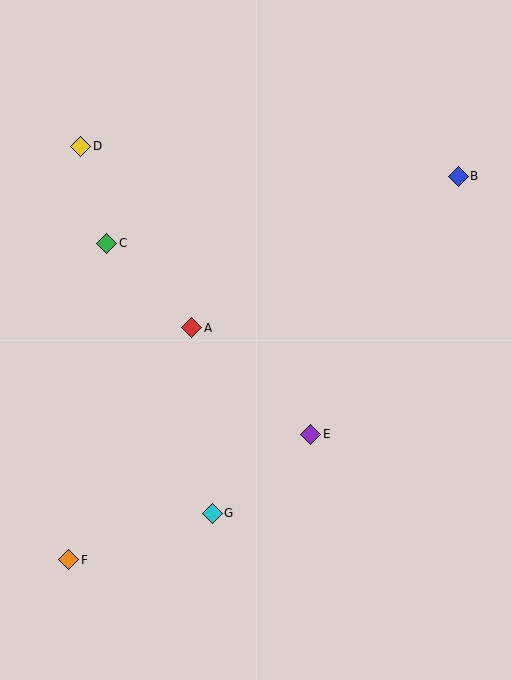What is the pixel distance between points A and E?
The distance between A and E is 159 pixels.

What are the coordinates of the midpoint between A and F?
The midpoint between A and F is at (130, 444).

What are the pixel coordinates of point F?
Point F is at (69, 560).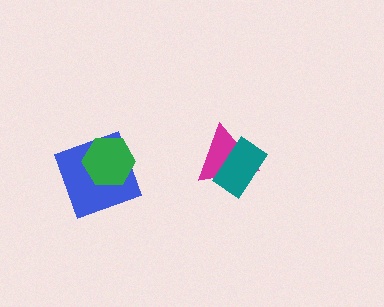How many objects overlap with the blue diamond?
1 object overlaps with the blue diamond.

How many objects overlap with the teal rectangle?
1 object overlaps with the teal rectangle.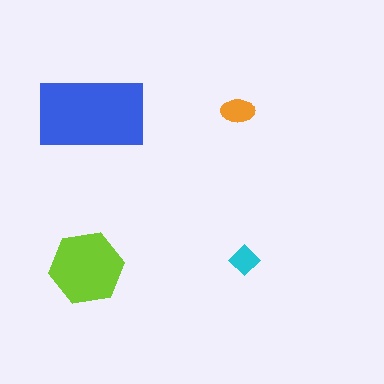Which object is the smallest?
The cyan diamond.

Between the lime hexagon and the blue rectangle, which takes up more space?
The blue rectangle.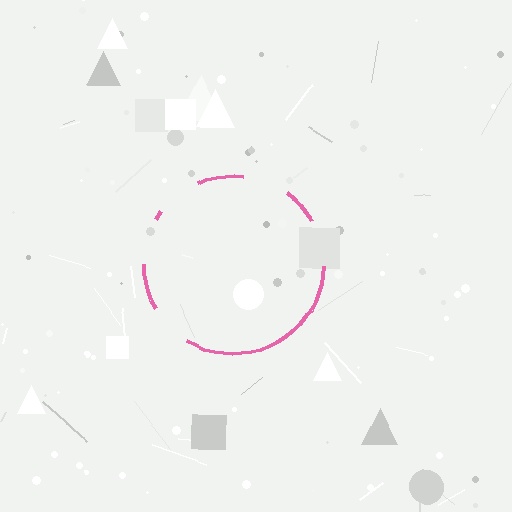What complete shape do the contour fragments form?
The contour fragments form a circle.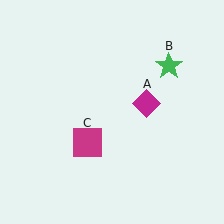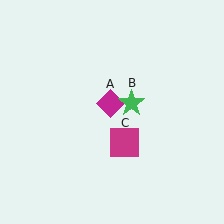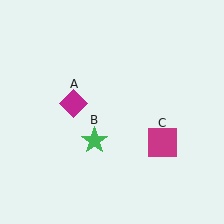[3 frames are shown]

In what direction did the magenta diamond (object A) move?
The magenta diamond (object A) moved left.